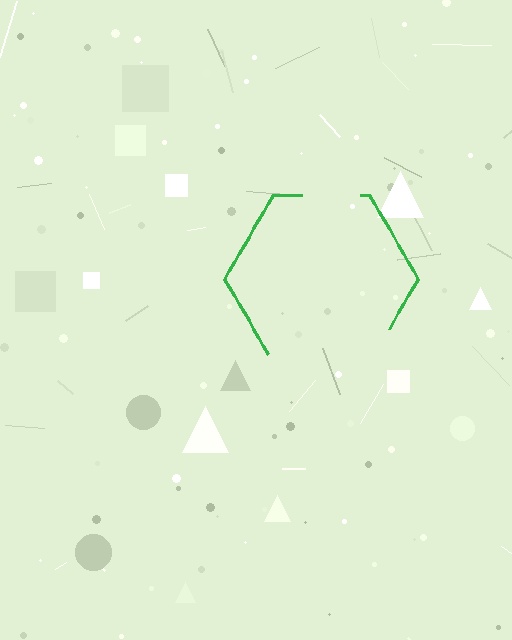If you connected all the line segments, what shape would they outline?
They would outline a hexagon.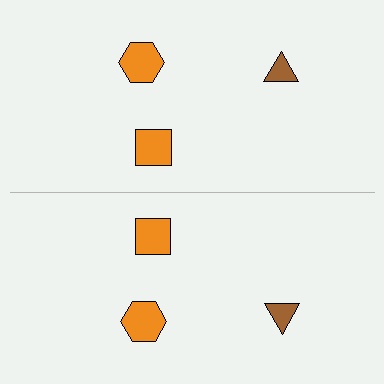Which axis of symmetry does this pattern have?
The pattern has a horizontal axis of symmetry running through the center of the image.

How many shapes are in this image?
There are 6 shapes in this image.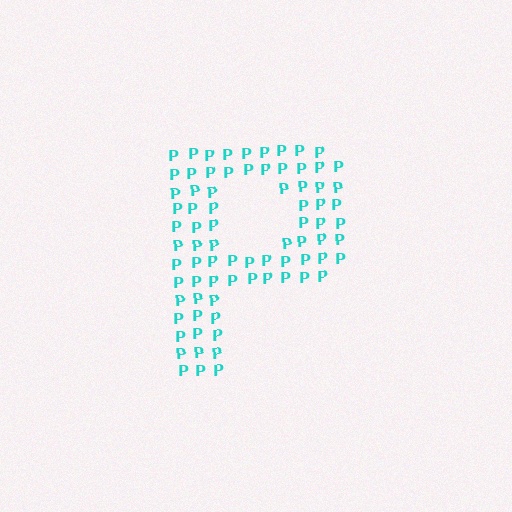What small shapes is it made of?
It is made of small letter P's.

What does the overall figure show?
The overall figure shows the letter P.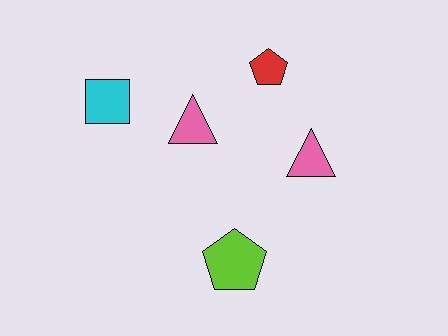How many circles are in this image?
There are no circles.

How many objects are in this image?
There are 5 objects.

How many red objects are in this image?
There is 1 red object.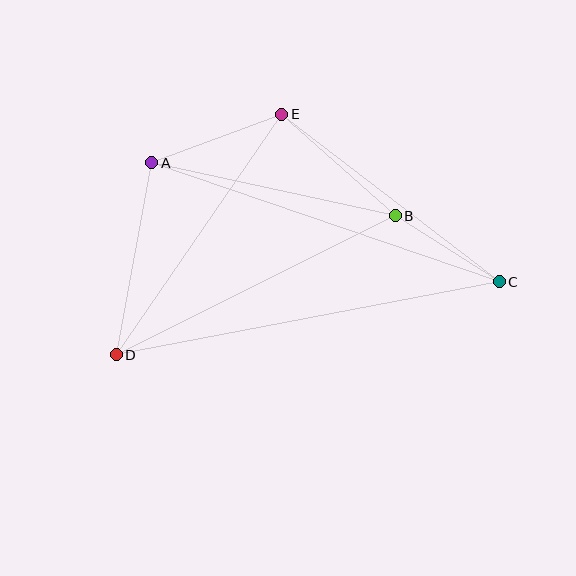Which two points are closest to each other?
Points B and C are closest to each other.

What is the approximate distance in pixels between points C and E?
The distance between C and E is approximately 274 pixels.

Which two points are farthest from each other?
Points C and D are farthest from each other.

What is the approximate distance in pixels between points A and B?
The distance between A and B is approximately 249 pixels.